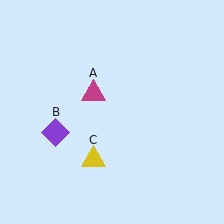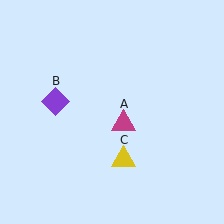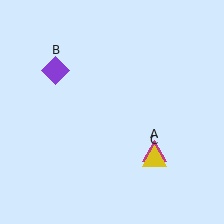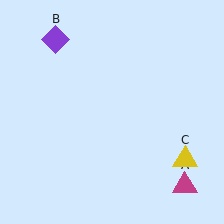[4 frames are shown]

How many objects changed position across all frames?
3 objects changed position: magenta triangle (object A), purple diamond (object B), yellow triangle (object C).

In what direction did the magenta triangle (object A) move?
The magenta triangle (object A) moved down and to the right.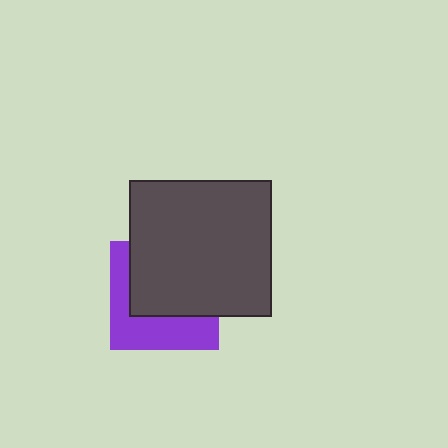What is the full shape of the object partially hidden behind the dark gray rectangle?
The partially hidden object is a purple square.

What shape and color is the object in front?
The object in front is a dark gray rectangle.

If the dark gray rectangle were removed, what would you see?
You would see the complete purple square.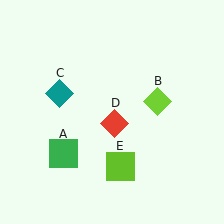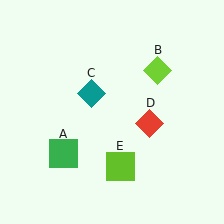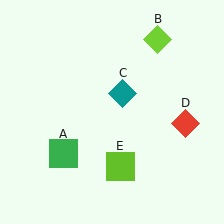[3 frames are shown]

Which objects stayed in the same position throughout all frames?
Green square (object A) and lime square (object E) remained stationary.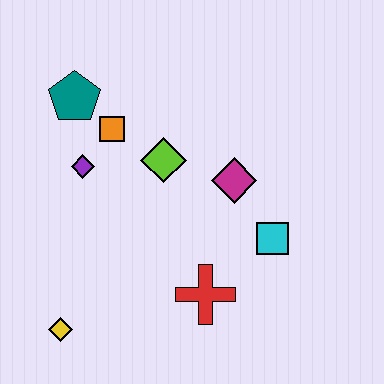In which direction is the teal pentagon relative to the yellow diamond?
The teal pentagon is above the yellow diamond.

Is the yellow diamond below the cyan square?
Yes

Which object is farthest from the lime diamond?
The yellow diamond is farthest from the lime diamond.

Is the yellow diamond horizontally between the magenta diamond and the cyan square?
No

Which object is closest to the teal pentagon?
The orange square is closest to the teal pentagon.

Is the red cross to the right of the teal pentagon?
Yes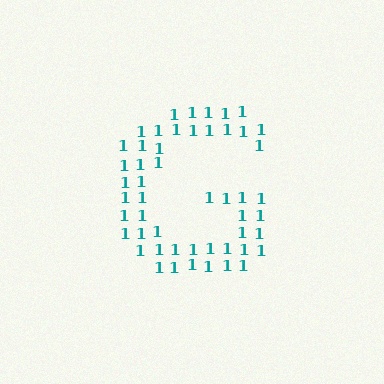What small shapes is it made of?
It is made of small digit 1's.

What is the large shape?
The large shape is the letter G.